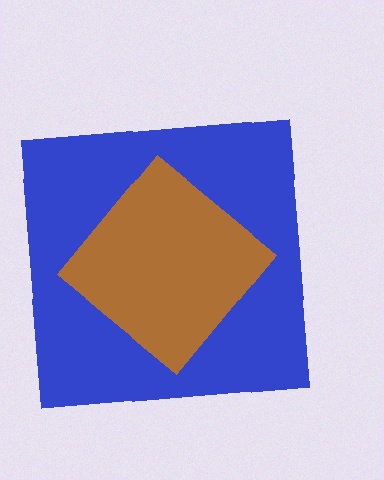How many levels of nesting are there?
2.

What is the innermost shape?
The brown diamond.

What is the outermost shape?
The blue square.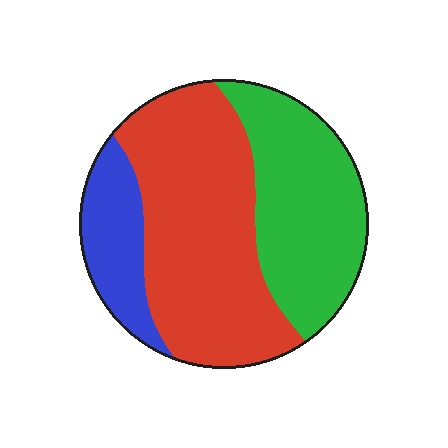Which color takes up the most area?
Red, at roughly 50%.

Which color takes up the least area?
Blue, at roughly 15%.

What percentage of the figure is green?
Green covers about 35% of the figure.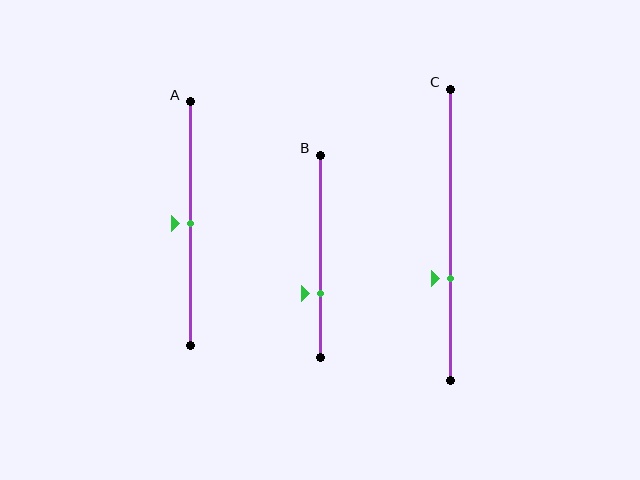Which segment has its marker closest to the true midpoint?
Segment A has its marker closest to the true midpoint.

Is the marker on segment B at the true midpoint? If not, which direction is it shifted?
No, the marker on segment B is shifted downward by about 18% of the segment length.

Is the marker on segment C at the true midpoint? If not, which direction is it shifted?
No, the marker on segment C is shifted downward by about 15% of the segment length.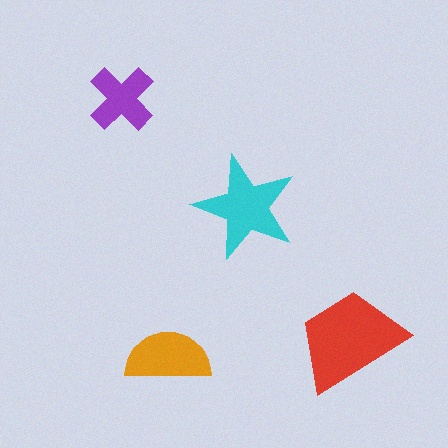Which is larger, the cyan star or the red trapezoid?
The red trapezoid.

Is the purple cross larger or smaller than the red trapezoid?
Smaller.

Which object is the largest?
The red trapezoid.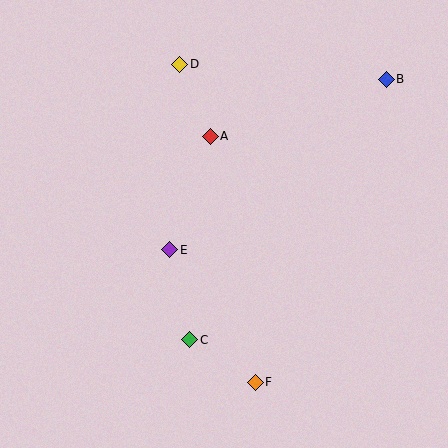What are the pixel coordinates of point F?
Point F is at (255, 382).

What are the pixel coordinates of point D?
Point D is at (180, 64).